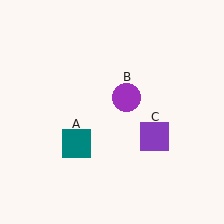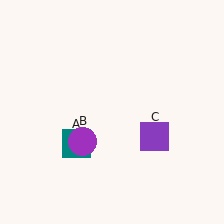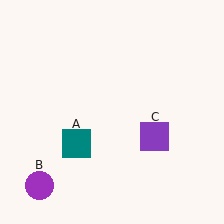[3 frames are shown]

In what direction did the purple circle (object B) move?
The purple circle (object B) moved down and to the left.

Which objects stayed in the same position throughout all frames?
Teal square (object A) and purple square (object C) remained stationary.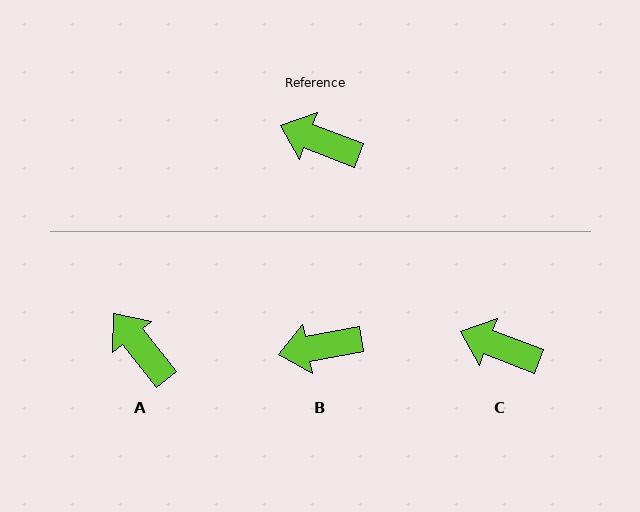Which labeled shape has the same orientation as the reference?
C.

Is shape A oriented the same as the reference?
No, it is off by about 31 degrees.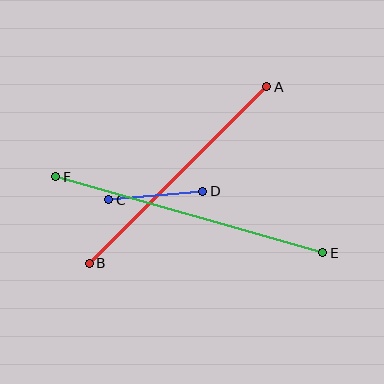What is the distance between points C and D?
The distance is approximately 94 pixels.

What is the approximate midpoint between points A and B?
The midpoint is at approximately (178, 175) pixels.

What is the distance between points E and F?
The distance is approximately 278 pixels.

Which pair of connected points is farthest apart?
Points E and F are farthest apart.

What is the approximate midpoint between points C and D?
The midpoint is at approximately (156, 195) pixels.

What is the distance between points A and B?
The distance is approximately 251 pixels.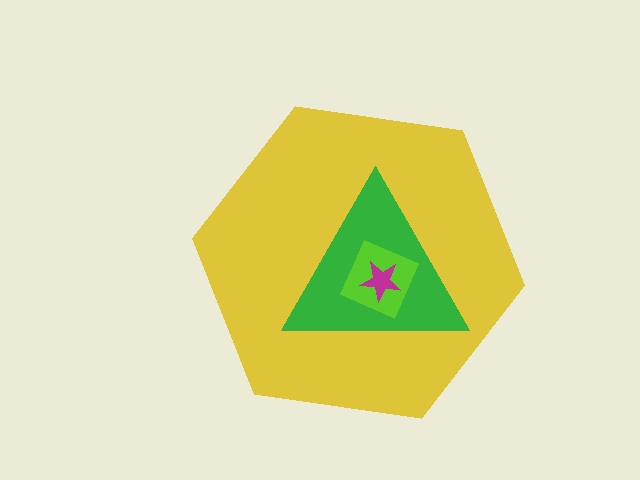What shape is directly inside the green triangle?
The lime diamond.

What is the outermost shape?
The yellow hexagon.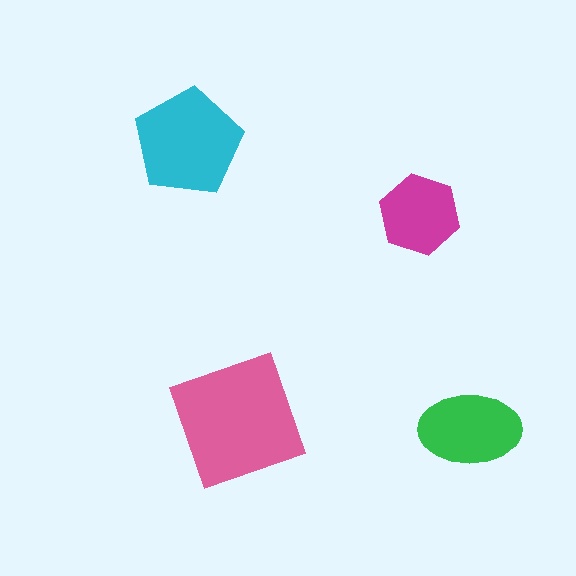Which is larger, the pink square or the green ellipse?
The pink square.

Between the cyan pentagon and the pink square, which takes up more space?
The pink square.